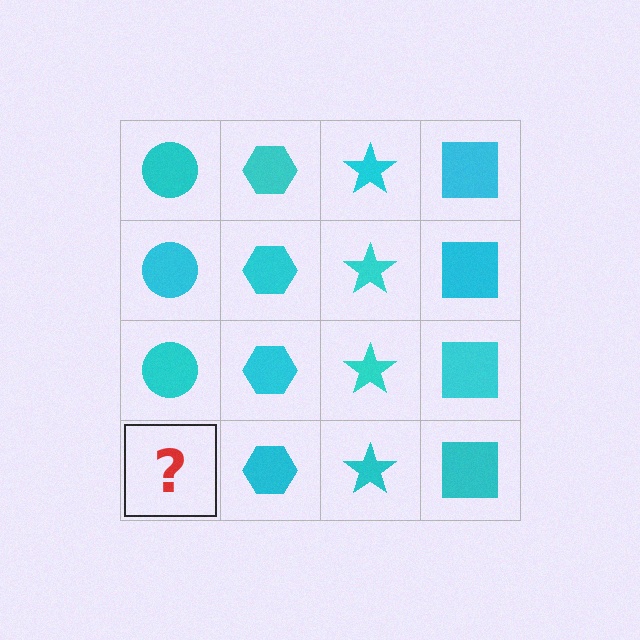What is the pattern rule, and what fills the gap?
The rule is that each column has a consistent shape. The gap should be filled with a cyan circle.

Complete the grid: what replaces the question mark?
The question mark should be replaced with a cyan circle.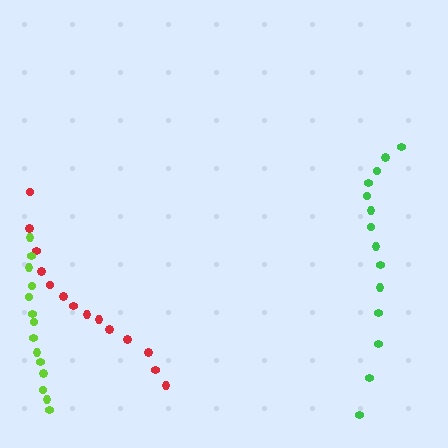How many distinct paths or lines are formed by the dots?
There are 3 distinct paths.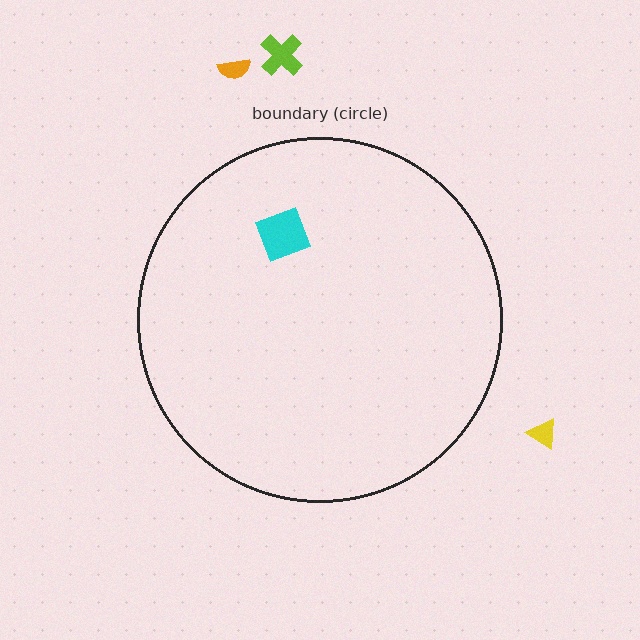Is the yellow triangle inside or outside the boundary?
Outside.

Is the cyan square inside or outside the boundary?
Inside.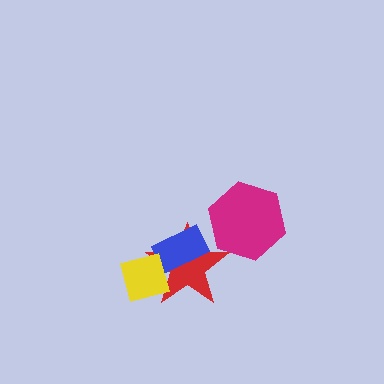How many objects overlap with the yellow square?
2 objects overlap with the yellow square.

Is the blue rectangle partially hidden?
Yes, it is partially covered by another shape.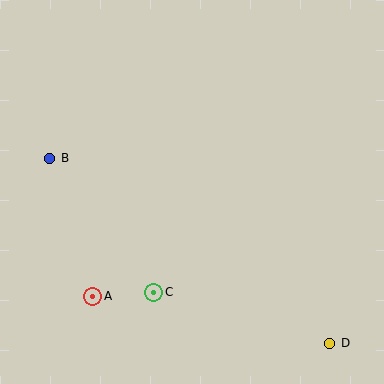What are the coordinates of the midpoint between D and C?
The midpoint between D and C is at (242, 318).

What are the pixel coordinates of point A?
Point A is at (93, 296).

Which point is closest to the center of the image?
Point C at (154, 292) is closest to the center.